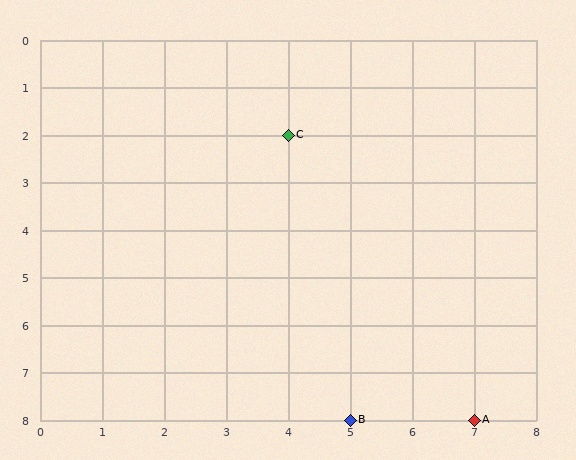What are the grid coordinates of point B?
Point B is at grid coordinates (5, 8).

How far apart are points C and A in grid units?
Points C and A are 3 columns and 6 rows apart (about 6.7 grid units diagonally).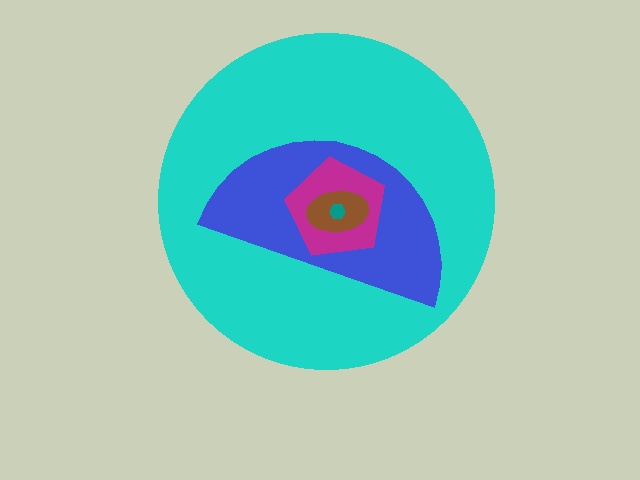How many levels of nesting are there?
5.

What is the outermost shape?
The cyan circle.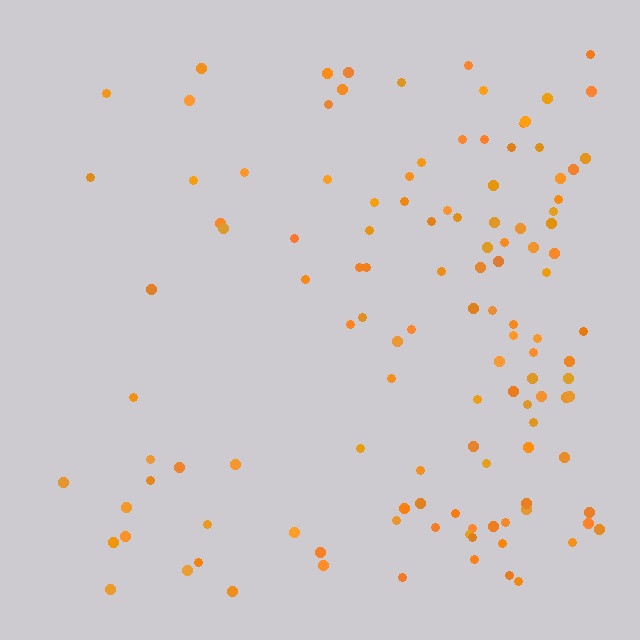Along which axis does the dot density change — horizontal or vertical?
Horizontal.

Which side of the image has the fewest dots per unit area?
The left.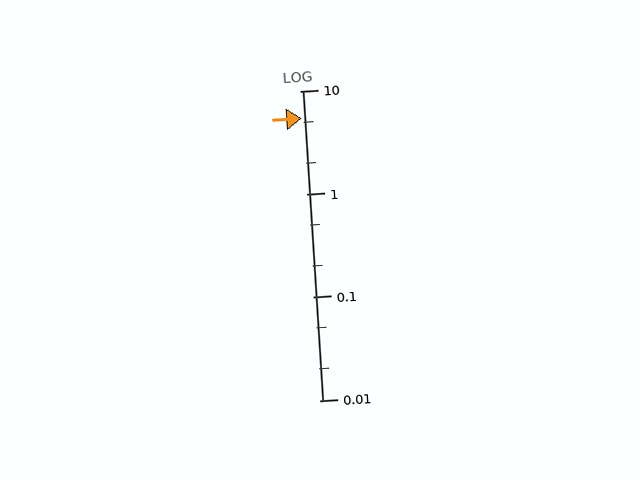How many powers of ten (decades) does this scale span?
The scale spans 3 decades, from 0.01 to 10.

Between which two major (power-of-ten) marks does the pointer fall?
The pointer is between 1 and 10.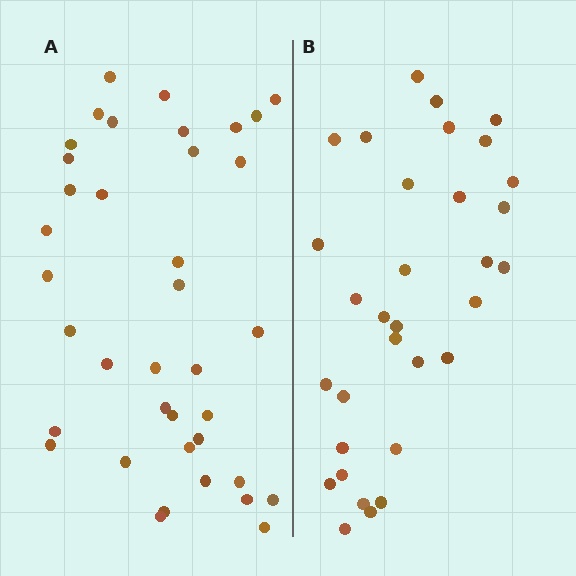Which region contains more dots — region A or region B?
Region A (the left region) has more dots.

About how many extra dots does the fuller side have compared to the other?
Region A has about 6 more dots than region B.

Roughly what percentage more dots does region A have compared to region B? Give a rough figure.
About 20% more.